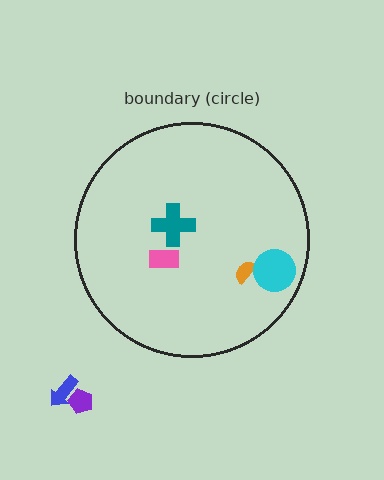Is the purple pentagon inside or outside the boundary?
Outside.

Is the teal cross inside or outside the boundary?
Inside.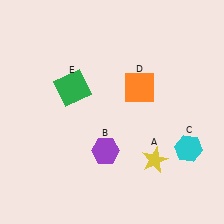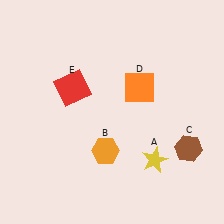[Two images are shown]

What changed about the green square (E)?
In Image 1, E is green. In Image 2, it changed to red.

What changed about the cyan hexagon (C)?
In Image 1, C is cyan. In Image 2, it changed to brown.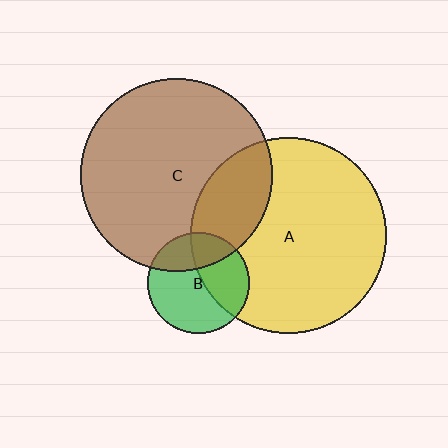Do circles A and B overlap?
Yes.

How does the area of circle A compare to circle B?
Approximately 3.7 times.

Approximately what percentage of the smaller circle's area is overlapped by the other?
Approximately 40%.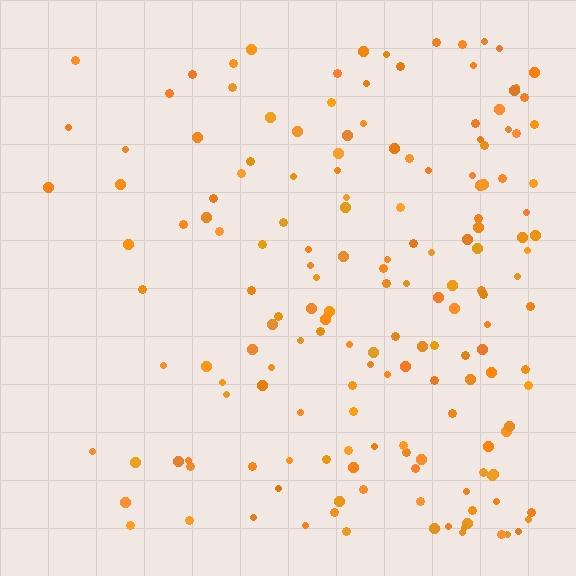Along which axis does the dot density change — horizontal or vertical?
Horizontal.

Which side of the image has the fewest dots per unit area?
The left.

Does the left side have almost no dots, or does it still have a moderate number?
Still a moderate number, just noticeably fewer than the right.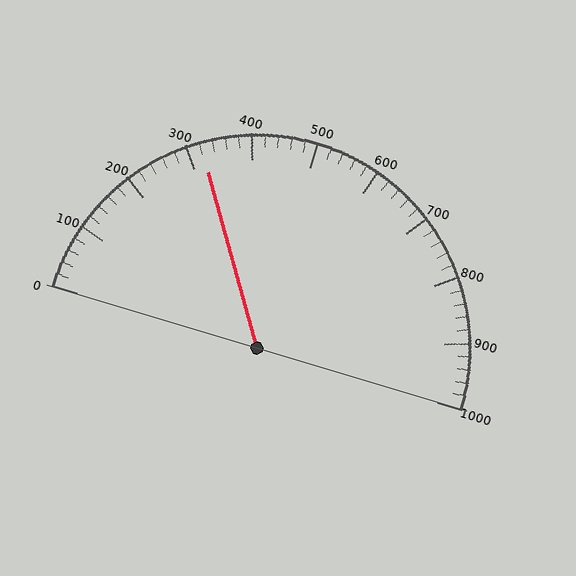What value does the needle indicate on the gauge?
The needle indicates approximately 320.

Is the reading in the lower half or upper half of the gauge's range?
The reading is in the lower half of the range (0 to 1000).